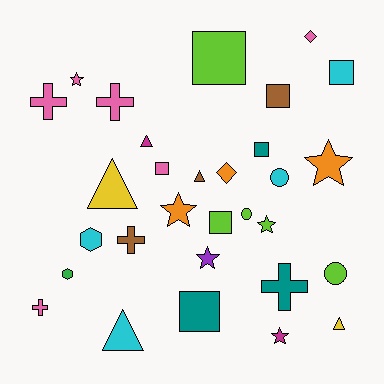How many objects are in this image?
There are 30 objects.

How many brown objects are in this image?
There are 3 brown objects.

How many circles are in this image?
There are 3 circles.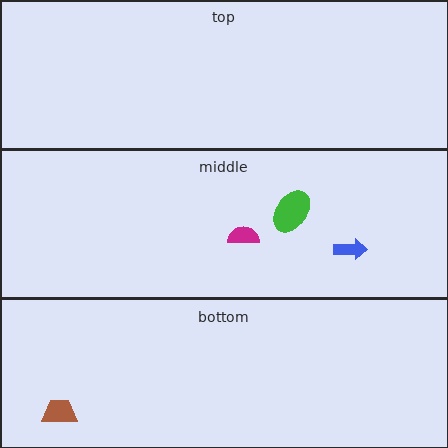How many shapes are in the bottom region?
1.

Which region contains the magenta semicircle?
The middle region.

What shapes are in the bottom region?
The brown trapezoid.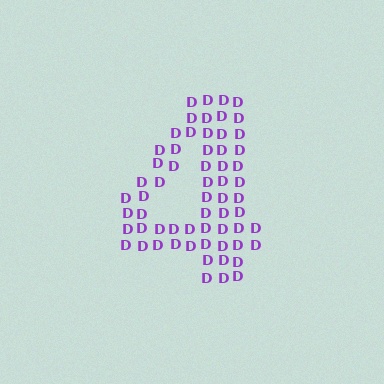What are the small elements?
The small elements are letter D's.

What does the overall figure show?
The overall figure shows the digit 4.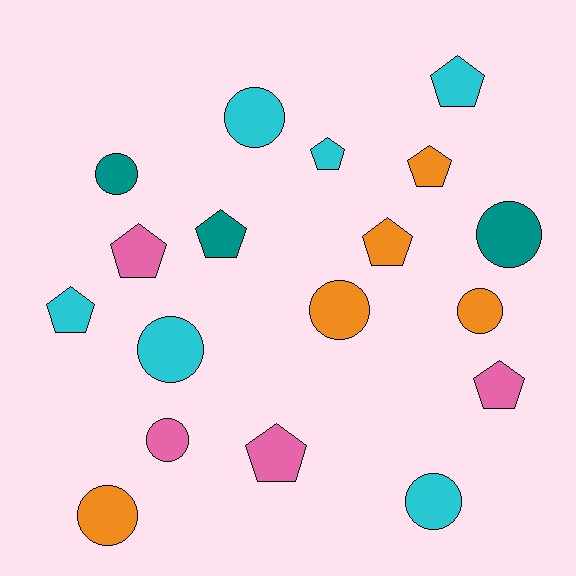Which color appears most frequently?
Cyan, with 6 objects.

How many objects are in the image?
There are 18 objects.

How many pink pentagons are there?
There are 3 pink pentagons.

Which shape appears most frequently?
Pentagon, with 9 objects.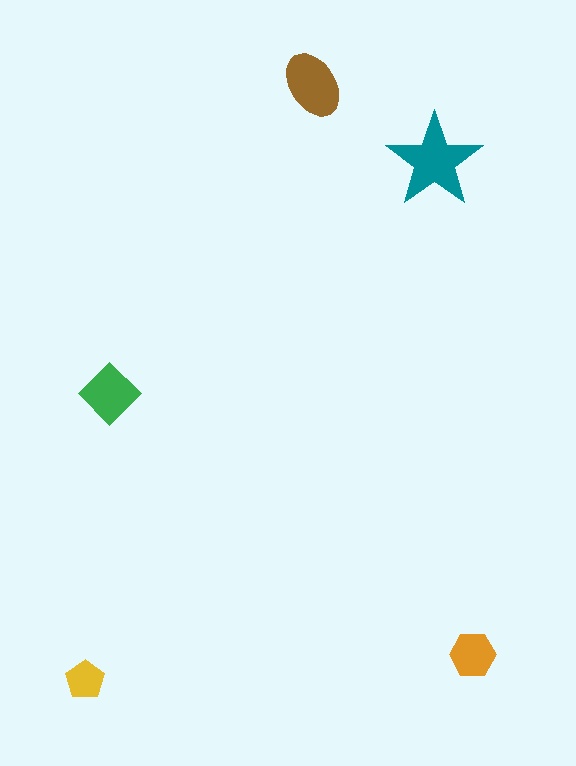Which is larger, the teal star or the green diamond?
The teal star.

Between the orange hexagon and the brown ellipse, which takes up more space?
The brown ellipse.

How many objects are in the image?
There are 5 objects in the image.